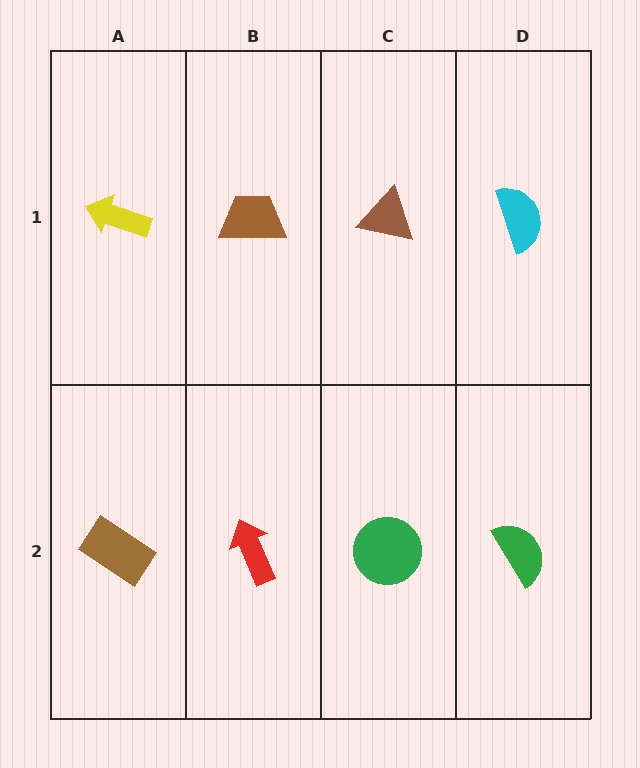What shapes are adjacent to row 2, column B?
A brown trapezoid (row 1, column B), a brown rectangle (row 2, column A), a green circle (row 2, column C).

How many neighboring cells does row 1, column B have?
3.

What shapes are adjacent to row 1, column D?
A green semicircle (row 2, column D), a brown triangle (row 1, column C).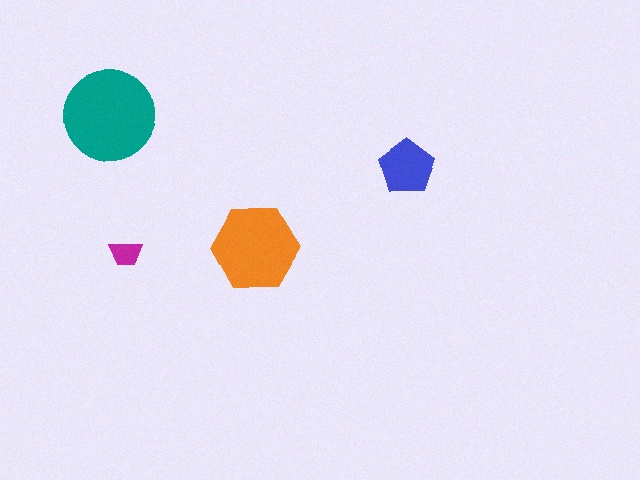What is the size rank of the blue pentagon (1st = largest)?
3rd.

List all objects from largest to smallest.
The teal circle, the orange hexagon, the blue pentagon, the magenta trapezoid.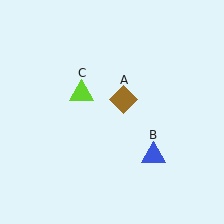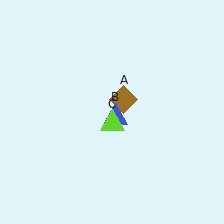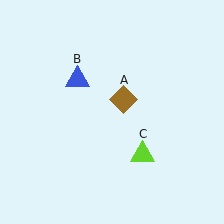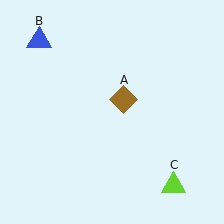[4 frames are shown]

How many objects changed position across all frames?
2 objects changed position: blue triangle (object B), lime triangle (object C).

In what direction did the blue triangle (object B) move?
The blue triangle (object B) moved up and to the left.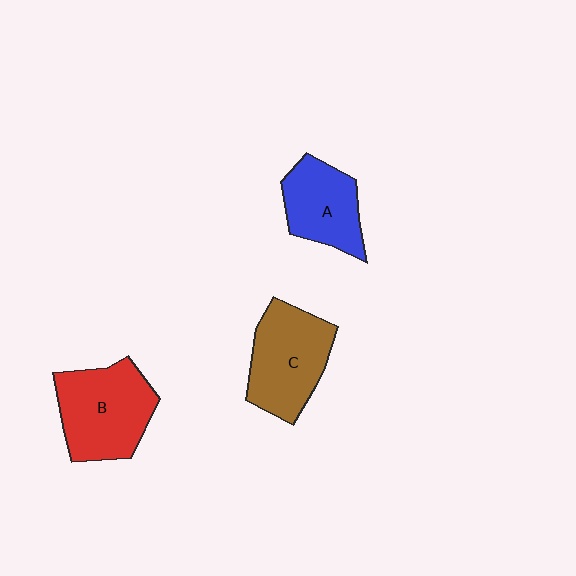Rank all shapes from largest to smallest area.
From largest to smallest: B (red), C (brown), A (blue).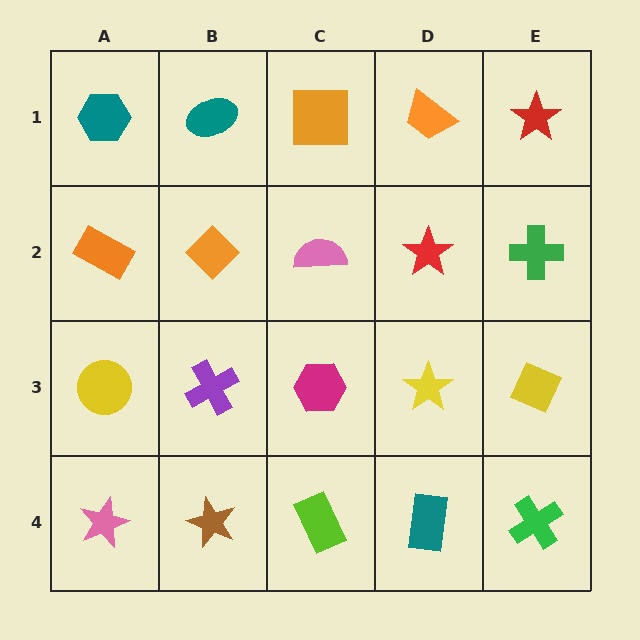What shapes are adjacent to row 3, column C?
A pink semicircle (row 2, column C), a lime rectangle (row 4, column C), a purple cross (row 3, column B), a yellow star (row 3, column D).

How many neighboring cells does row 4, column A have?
2.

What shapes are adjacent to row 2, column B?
A teal ellipse (row 1, column B), a purple cross (row 3, column B), an orange rectangle (row 2, column A), a pink semicircle (row 2, column C).